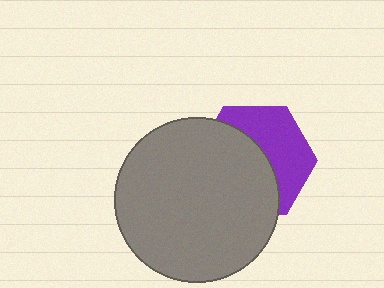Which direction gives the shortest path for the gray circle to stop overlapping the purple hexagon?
Moving toward the lower-left gives the shortest separation.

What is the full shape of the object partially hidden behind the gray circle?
The partially hidden object is a purple hexagon.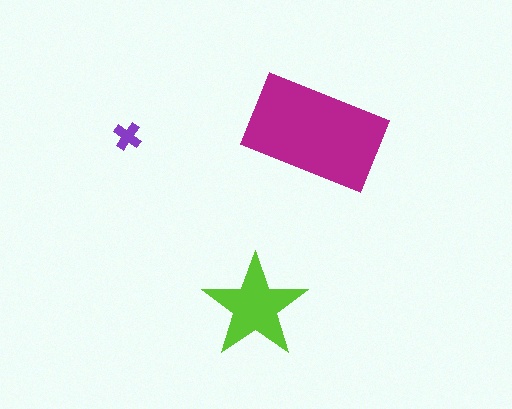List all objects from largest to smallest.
The magenta rectangle, the lime star, the purple cross.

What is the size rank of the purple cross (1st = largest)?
3rd.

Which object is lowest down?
The lime star is bottommost.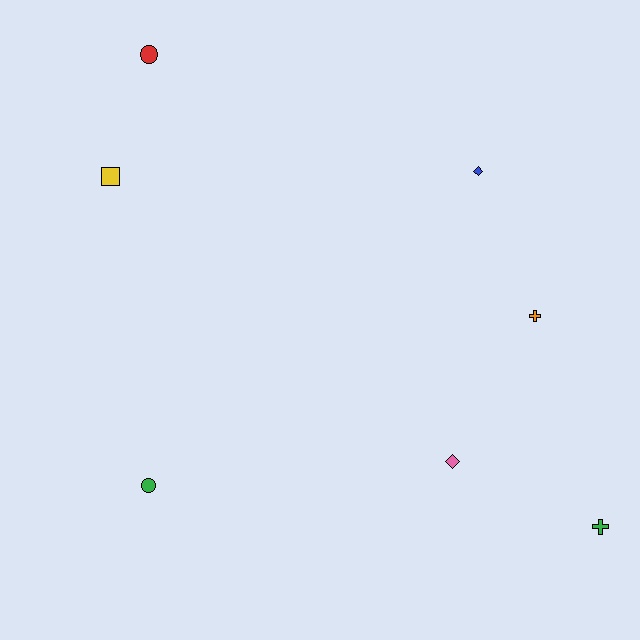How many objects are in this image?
There are 7 objects.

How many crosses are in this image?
There are 2 crosses.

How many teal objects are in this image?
There are no teal objects.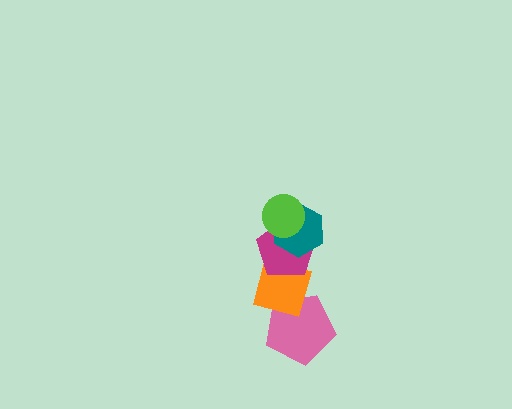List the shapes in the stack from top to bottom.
From top to bottom: the lime circle, the teal hexagon, the magenta pentagon, the orange diamond, the pink pentagon.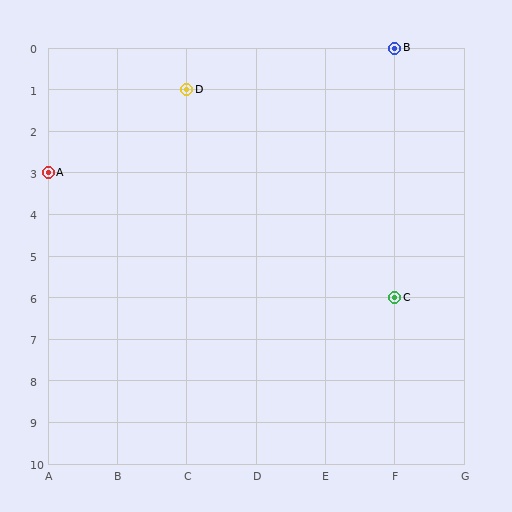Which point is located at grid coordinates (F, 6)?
Point C is at (F, 6).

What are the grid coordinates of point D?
Point D is at grid coordinates (C, 1).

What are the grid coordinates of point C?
Point C is at grid coordinates (F, 6).